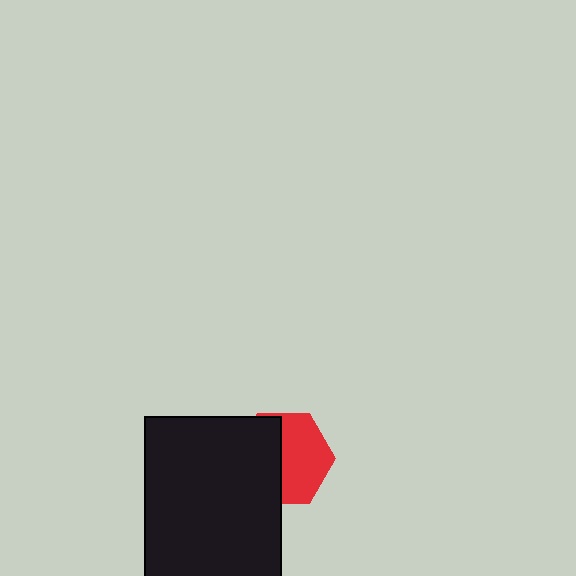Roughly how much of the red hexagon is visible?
About half of it is visible (roughly 53%).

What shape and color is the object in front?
The object in front is a black rectangle.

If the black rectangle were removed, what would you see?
You would see the complete red hexagon.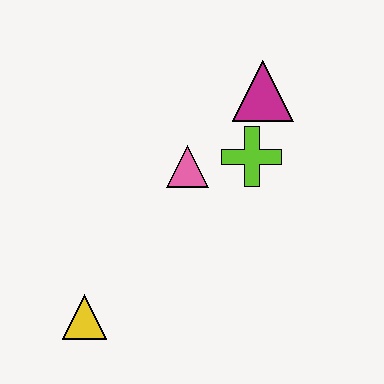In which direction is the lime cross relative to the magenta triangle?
The lime cross is below the magenta triangle.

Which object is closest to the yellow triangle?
The pink triangle is closest to the yellow triangle.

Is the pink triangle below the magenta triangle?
Yes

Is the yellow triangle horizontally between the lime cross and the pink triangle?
No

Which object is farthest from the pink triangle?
The yellow triangle is farthest from the pink triangle.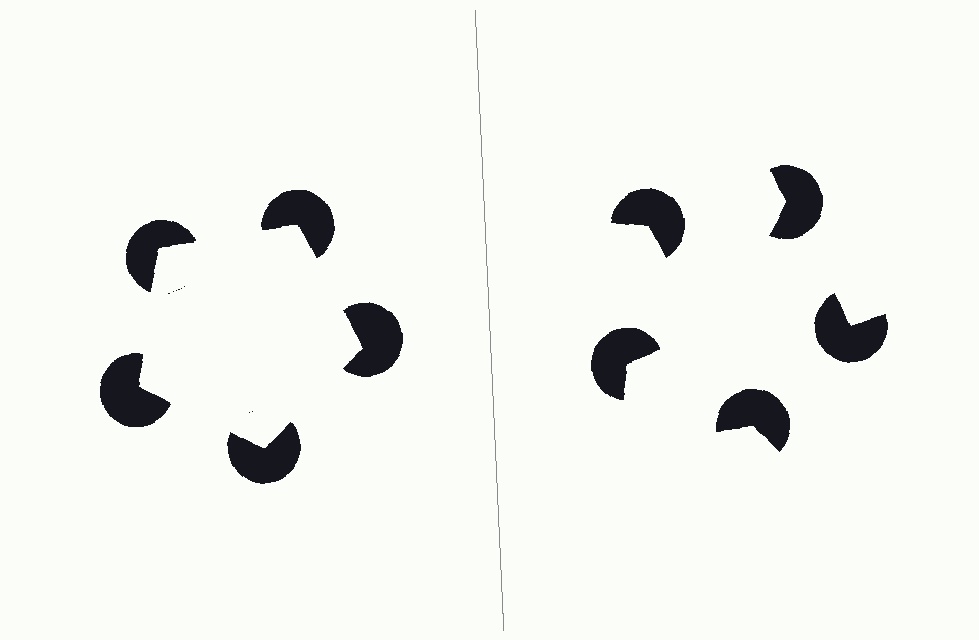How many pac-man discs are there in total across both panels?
10 — 5 on each side.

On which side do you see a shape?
An illusory pentagon appears on the left side. On the right side the wedge cuts are rotated, so no coherent shape forms.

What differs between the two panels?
The pac-man discs are positioned identically on both sides; only the wedge orientations differ. On the left they align to a pentagon; on the right they are misaligned.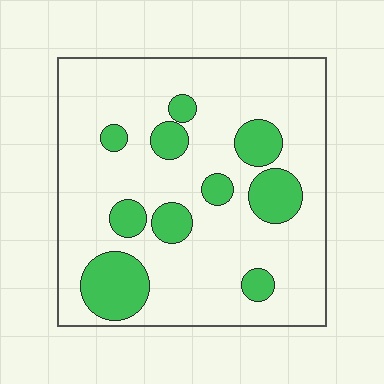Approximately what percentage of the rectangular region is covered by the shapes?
Approximately 20%.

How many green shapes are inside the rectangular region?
10.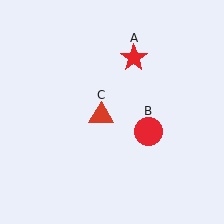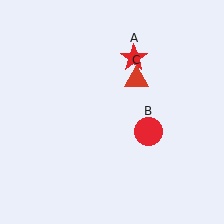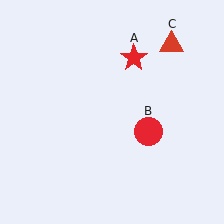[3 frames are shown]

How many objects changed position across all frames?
1 object changed position: red triangle (object C).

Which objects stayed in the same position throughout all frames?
Red star (object A) and red circle (object B) remained stationary.